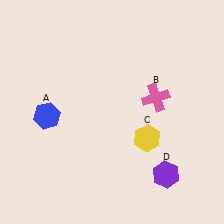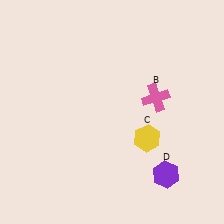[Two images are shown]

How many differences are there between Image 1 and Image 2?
There is 1 difference between the two images.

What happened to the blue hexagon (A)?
The blue hexagon (A) was removed in Image 2. It was in the bottom-left area of Image 1.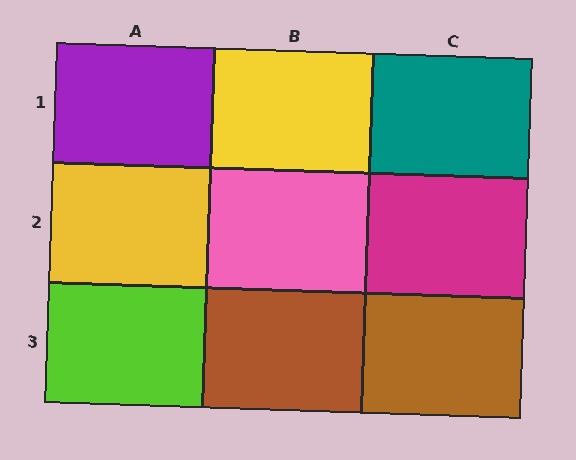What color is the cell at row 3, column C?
Brown.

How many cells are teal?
1 cell is teal.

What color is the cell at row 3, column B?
Brown.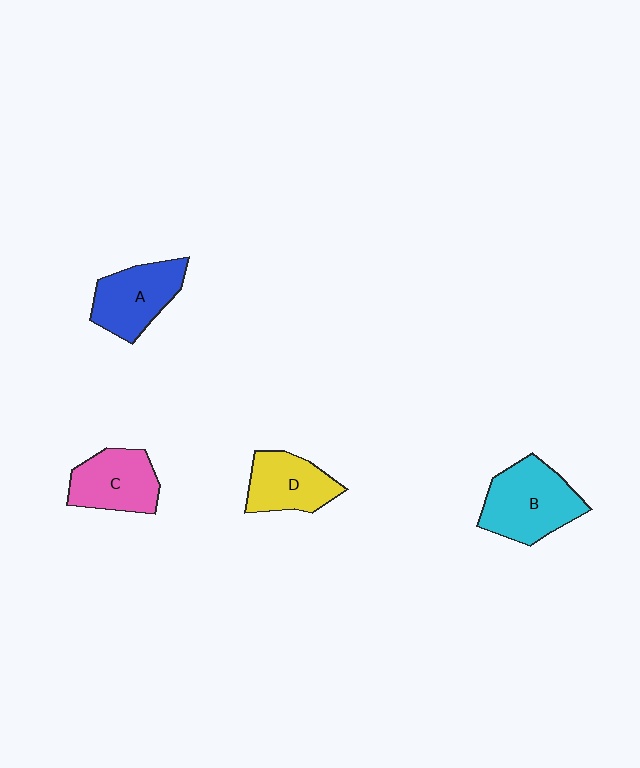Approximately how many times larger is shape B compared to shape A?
Approximately 1.2 times.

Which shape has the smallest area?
Shape D (yellow).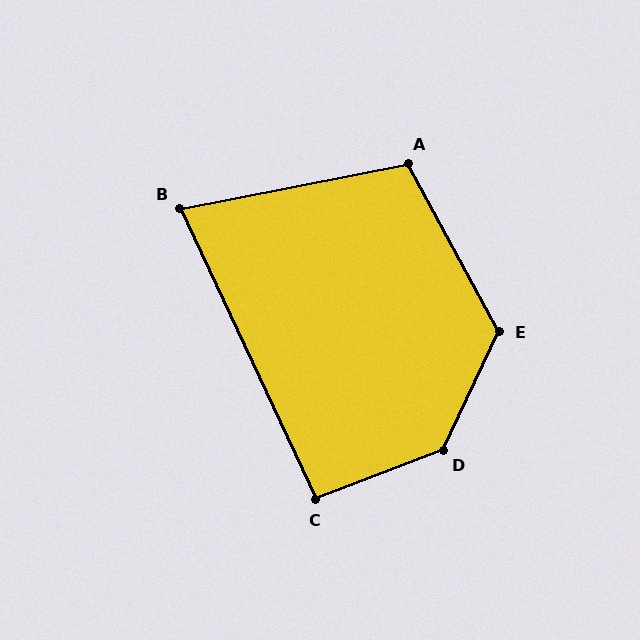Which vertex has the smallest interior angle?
B, at approximately 76 degrees.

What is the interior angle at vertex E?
Approximately 126 degrees (obtuse).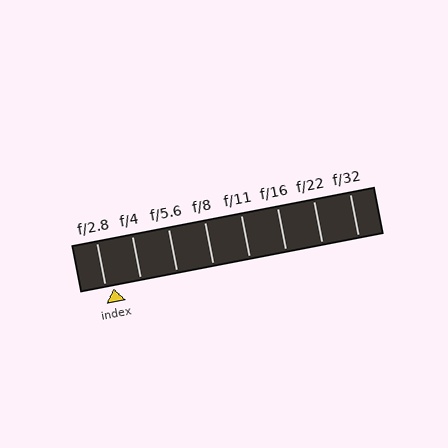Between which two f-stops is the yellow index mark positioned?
The index mark is between f/2.8 and f/4.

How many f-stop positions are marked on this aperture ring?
There are 8 f-stop positions marked.